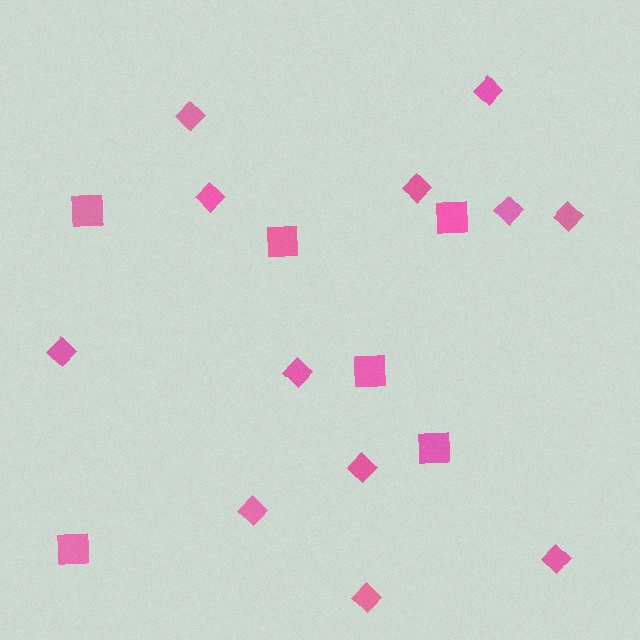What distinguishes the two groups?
There are 2 groups: one group of squares (6) and one group of diamonds (12).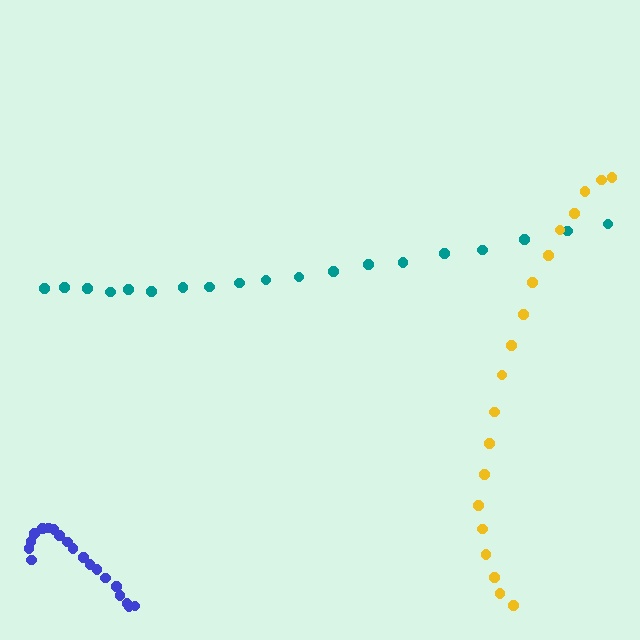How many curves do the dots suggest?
There are 3 distinct paths.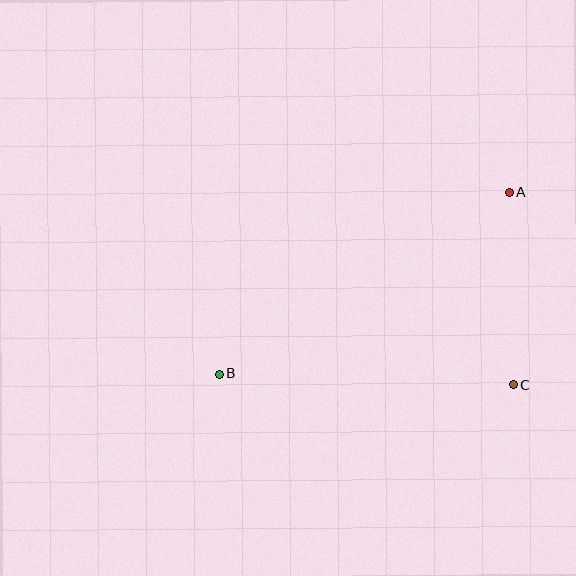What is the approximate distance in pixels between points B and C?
The distance between B and C is approximately 295 pixels.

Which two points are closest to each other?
Points A and C are closest to each other.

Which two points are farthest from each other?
Points A and B are farthest from each other.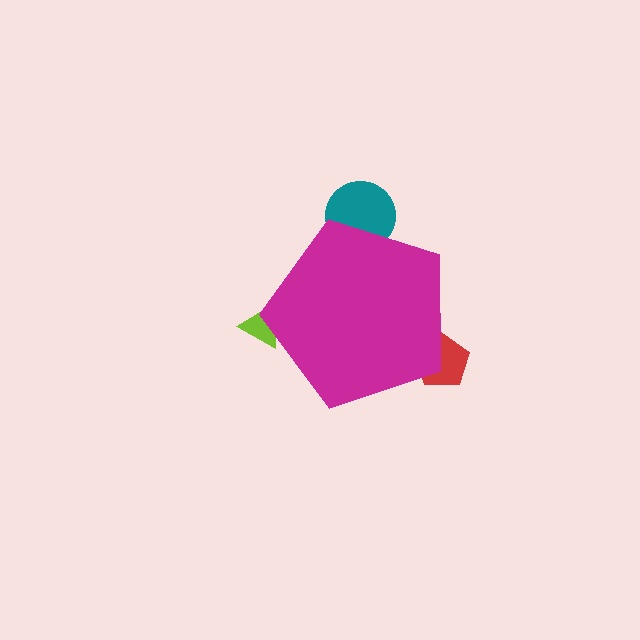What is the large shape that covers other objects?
A magenta pentagon.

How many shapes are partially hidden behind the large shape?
3 shapes are partially hidden.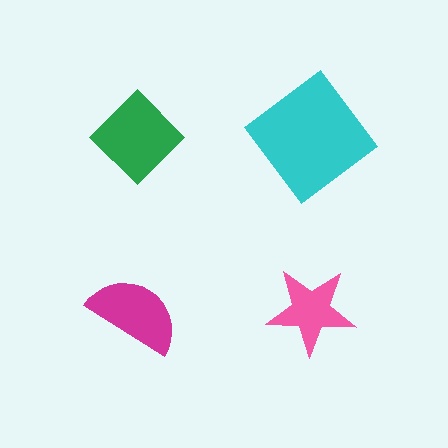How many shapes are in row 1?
2 shapes.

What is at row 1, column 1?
A green diamond.